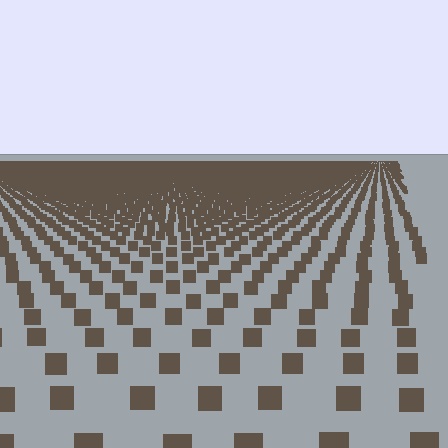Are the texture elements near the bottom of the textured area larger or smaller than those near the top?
Larger. Near the bottom, elements are closer to the viewer and appear at a bigger on-screen size.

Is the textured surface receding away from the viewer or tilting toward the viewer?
The surface is receding away from the viewer. Texture elements get smaller and denser toward the top.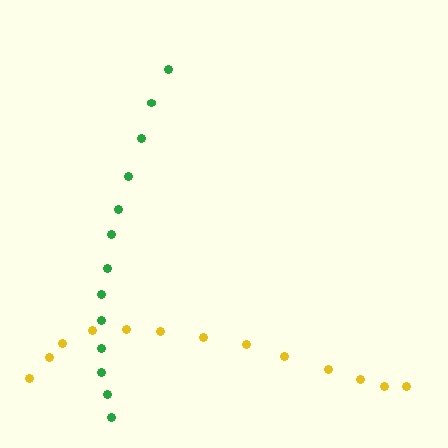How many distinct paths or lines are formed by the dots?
There are 2 distinct paths.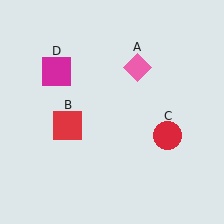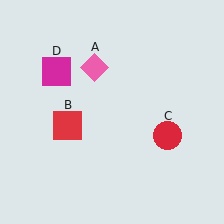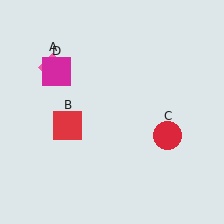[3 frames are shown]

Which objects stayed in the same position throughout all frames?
Red square (object B) and red circle (object C) and magenta square (object D) remained stationary.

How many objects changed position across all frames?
1 object changed position: pink diamond (object A).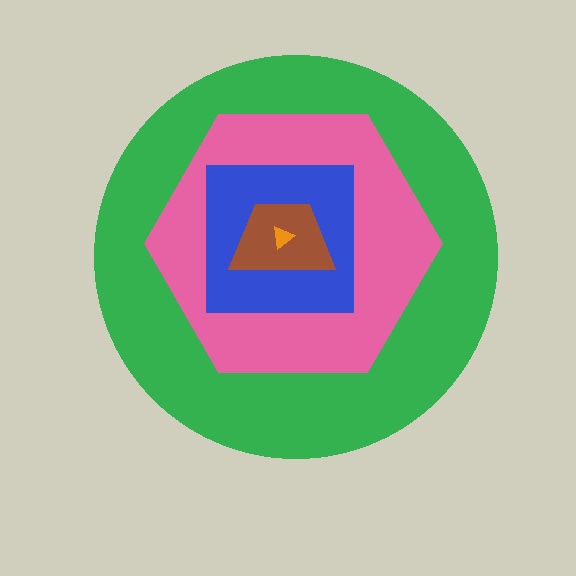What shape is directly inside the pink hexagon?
The blue square.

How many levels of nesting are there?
5.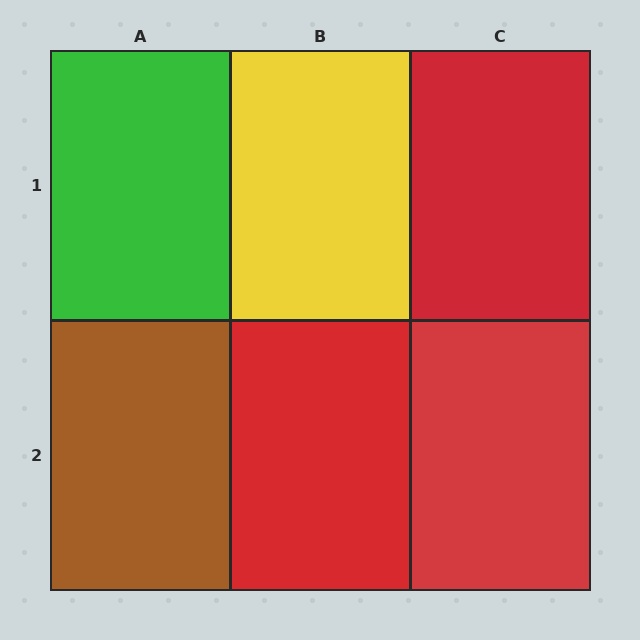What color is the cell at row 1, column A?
Green.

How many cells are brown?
1 cell is brown.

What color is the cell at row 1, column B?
Yellow.